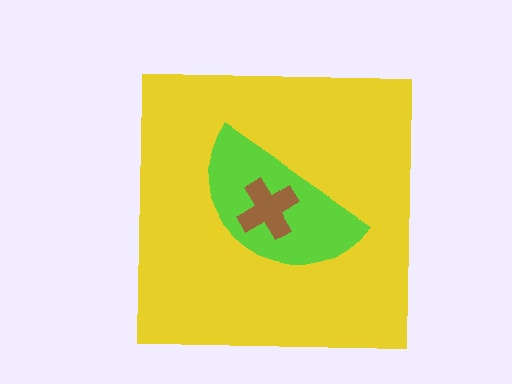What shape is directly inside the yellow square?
The lime semicircle.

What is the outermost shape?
The yellow square.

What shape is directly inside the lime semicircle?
The brown cross.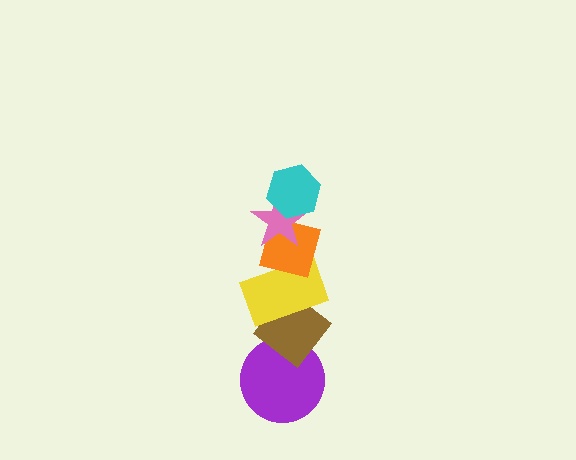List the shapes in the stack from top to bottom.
From top to bottom: the cyan hexagon, the pink star, the orange square, the yellow rectangle, the brown diamond, the purple circle.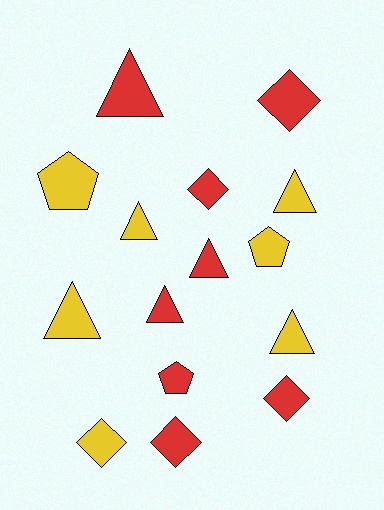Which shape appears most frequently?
Triangle, with 7 objects.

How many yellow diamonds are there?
There is 1 yellow diamond.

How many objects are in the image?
There are 15 objects.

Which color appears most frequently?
Red, with 8 objects.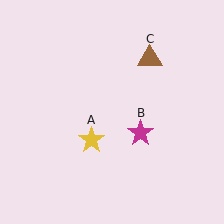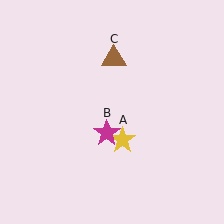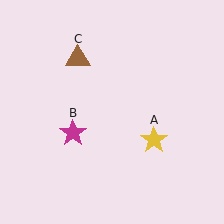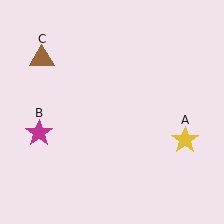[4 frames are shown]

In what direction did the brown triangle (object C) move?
The brown triangle (object C) moved left.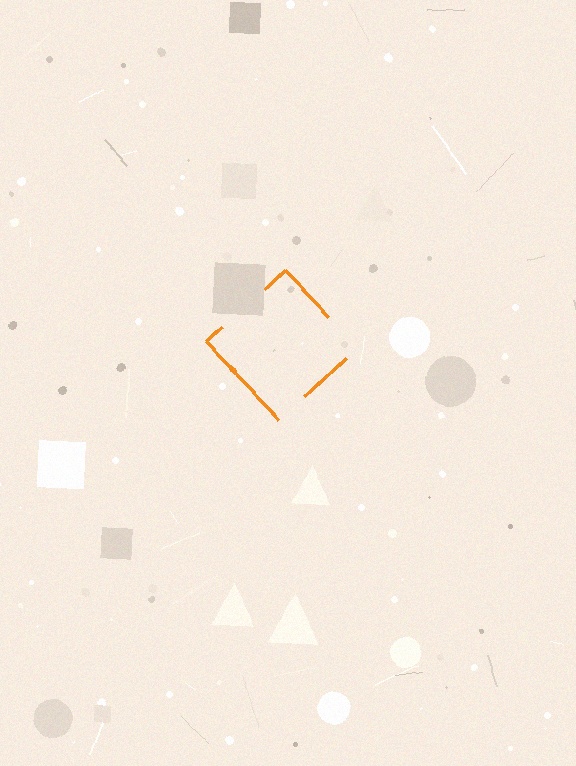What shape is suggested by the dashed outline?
The dashed outline suggests a diamond.